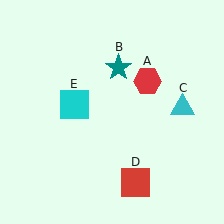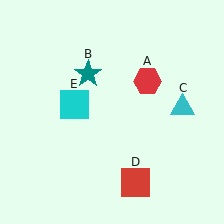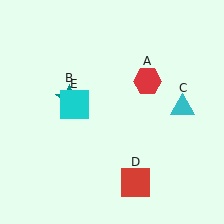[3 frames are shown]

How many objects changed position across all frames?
1 object changed position: teal star (object B).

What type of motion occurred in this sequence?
The teal star (object B) rotated counterclockwise around the center of the scene.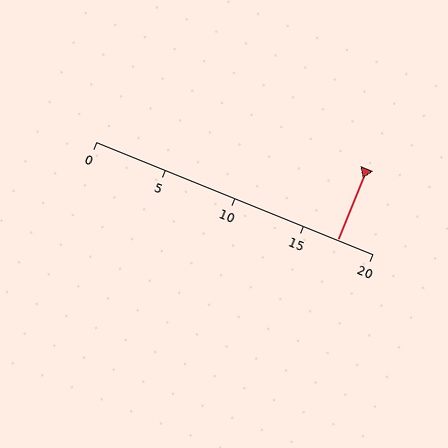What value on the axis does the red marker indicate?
The marker indicates approximately 17.5.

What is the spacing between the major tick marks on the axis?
The major ticks are spaced 5 apart.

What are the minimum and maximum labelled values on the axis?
The axis runs from 0 to 20.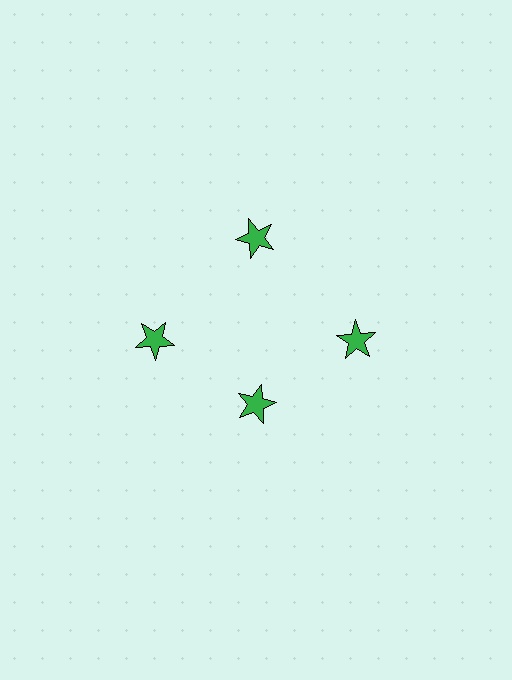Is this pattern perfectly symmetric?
No. The 4 green stars are arranged in a ring, but one element near the 6 o'clock position is pulled inward toward the center, breaking the 4-fold rotational symmetry.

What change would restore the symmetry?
The symmetry would be restored by moving it outward, back onto the ring so that all 4 stars sit at equal angles and equal distance from the center.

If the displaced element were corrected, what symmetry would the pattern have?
It would have 4-fold rotational symmetry — the pattern would map onto itself every 90 degrees.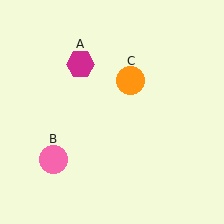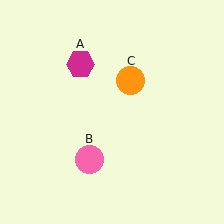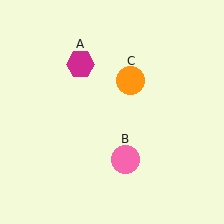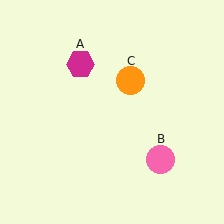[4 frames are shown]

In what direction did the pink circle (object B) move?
The pink circle (object B) moved right.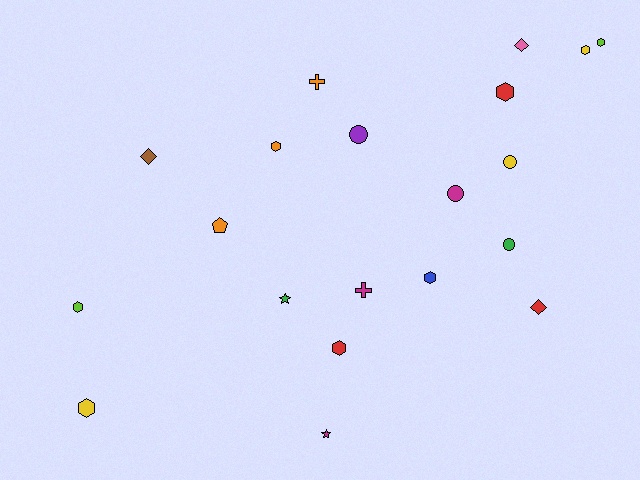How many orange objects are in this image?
There are 3 orange objects.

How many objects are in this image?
There are 20 objects.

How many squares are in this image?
There are no squares.